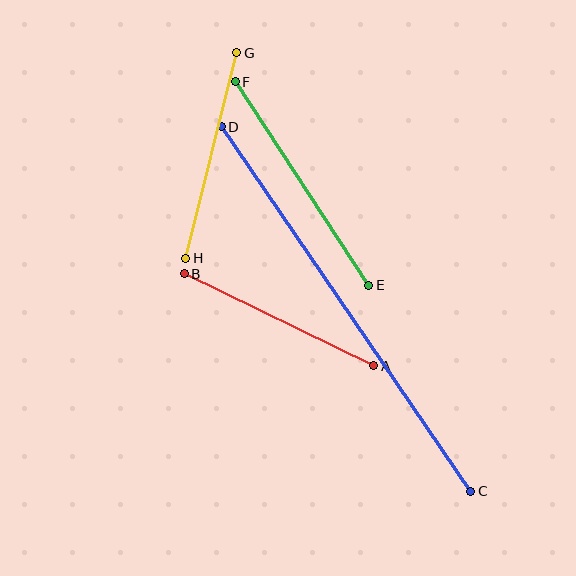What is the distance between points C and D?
The distance is approximately 442 pixels.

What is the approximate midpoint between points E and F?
The midpoint is at approximately (302, 183) pixels.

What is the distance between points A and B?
The distance is approximately 211 pixels.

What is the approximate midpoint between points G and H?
The midpoint is at approximately (211, 155) pixels.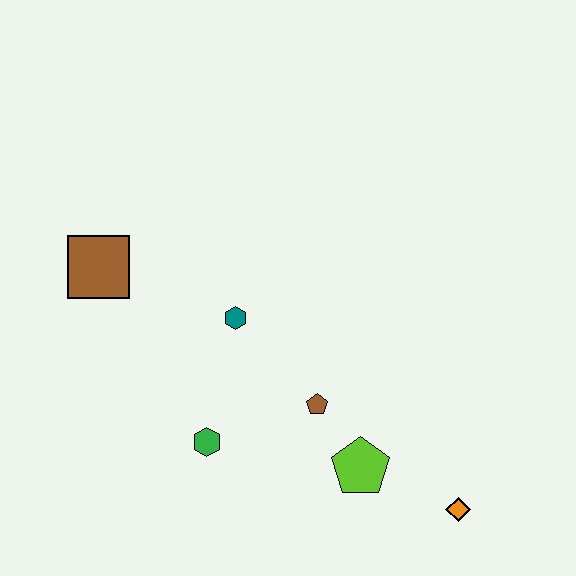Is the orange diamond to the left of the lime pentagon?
No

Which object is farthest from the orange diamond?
The brown square is farthest from the orange diamond.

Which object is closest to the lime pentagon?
The brown pentagon is closest to the lime pentagon.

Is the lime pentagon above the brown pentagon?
No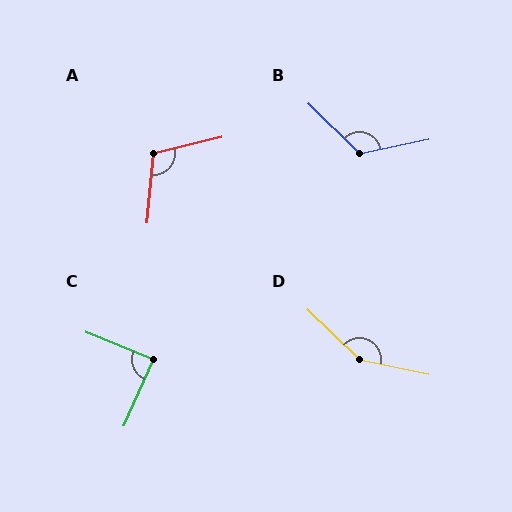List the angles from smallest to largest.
C (88°), A (109°), B (123°), D (148°).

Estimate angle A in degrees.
Approximately 109 degrees.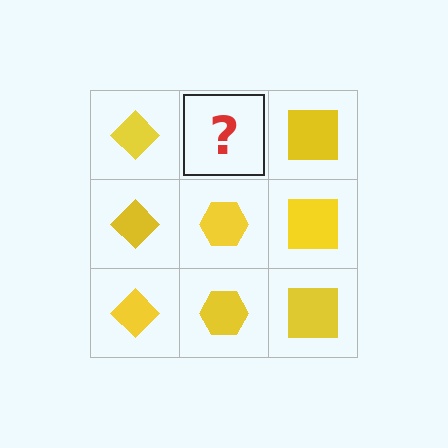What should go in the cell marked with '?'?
The missing cell should contain a yellow hexagon.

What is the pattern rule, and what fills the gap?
The rule is that each column has a consistent shape. The gap should be filled with a yellow hexagon.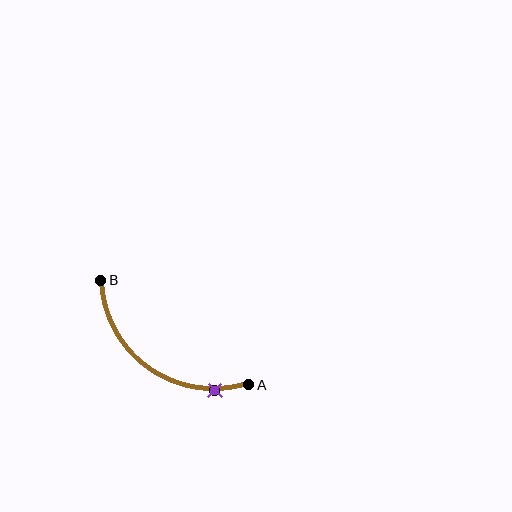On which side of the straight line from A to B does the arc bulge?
The arc bulges below and to the left of the straight line connecting A and B.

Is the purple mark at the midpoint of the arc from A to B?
No. The purple mark lies on the arc but is closer to endpoint A. The arc midpoint would be at the point on the curve equidistant along the arc from both A and B.